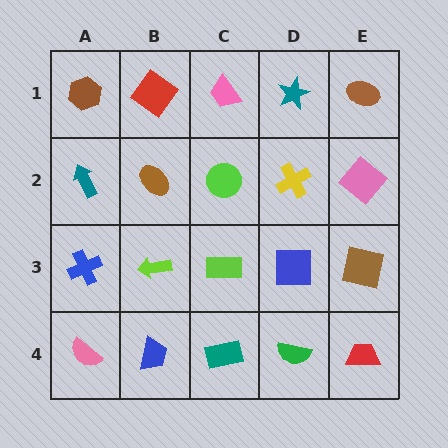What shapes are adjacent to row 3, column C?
A lime circle (row 2, column C), a teal rectangle (row 4, column C), a lime arrow (row 3, column B), a blue square (row 3, column D).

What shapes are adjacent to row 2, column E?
A brown ellipse (row 1, column E), a brown square (row 3, column E), a yellow cross (row 2, column D).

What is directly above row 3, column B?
A brown ellipse.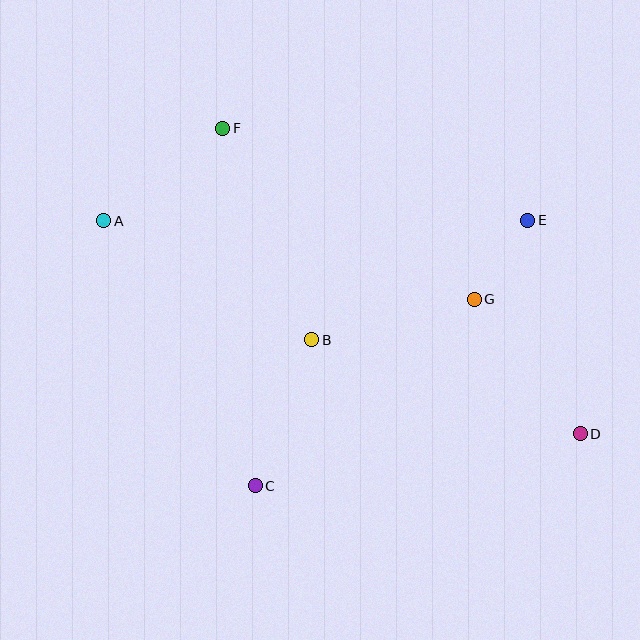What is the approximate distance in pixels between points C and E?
The distance between C and E is approximately 380 pixels.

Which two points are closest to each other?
Points E and G are closest to each other.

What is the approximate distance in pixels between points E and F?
The distance between E and F is approximately 318 pixels.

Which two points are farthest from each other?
Points A and D are farthest from each other.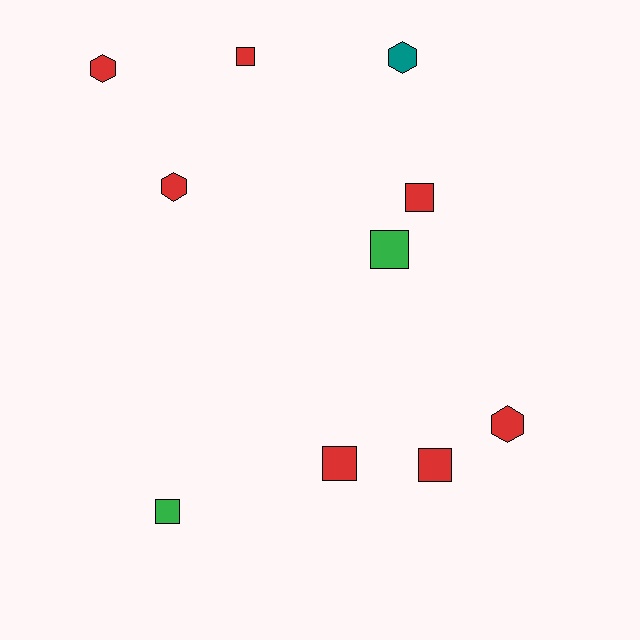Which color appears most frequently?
Red, with 7 objects.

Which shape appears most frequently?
Square, with 6 objects.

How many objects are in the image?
There are 10 objects.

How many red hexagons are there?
There are 3 red hexagons.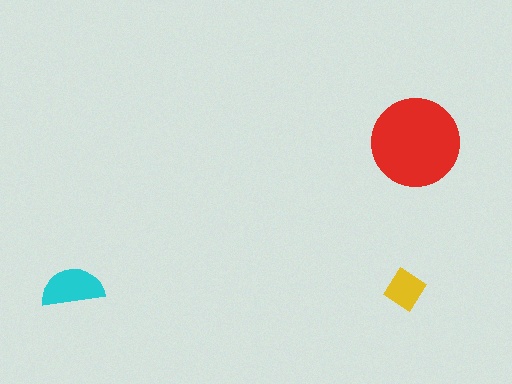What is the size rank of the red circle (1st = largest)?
1st.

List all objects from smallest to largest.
The yellow diamond, the cyan semicircle, the red circle.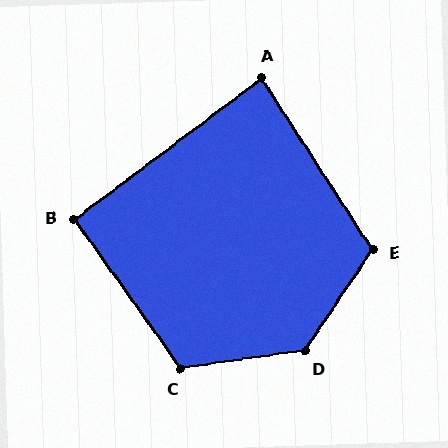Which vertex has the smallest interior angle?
A, at approximately 86 degrees.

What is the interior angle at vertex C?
Approximately 118 degrees (obtuse).